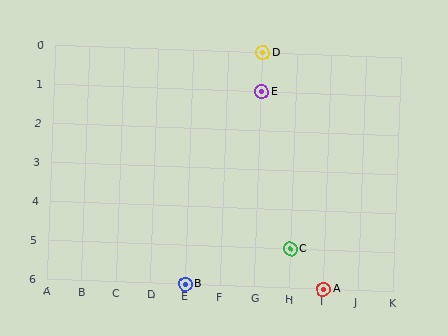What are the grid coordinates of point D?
Point D is at grid coordinates (G, 0).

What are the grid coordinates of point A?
Point A is at grid coordinates (I, 6).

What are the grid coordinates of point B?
Point B is at grid coordinates (E, 6).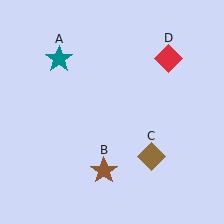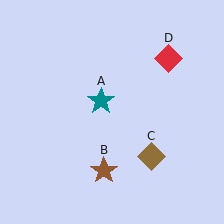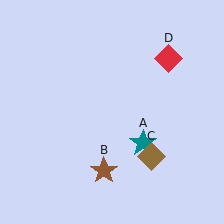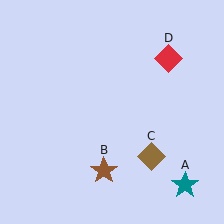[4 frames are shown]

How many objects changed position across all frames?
1 object changed position: teal star (object A).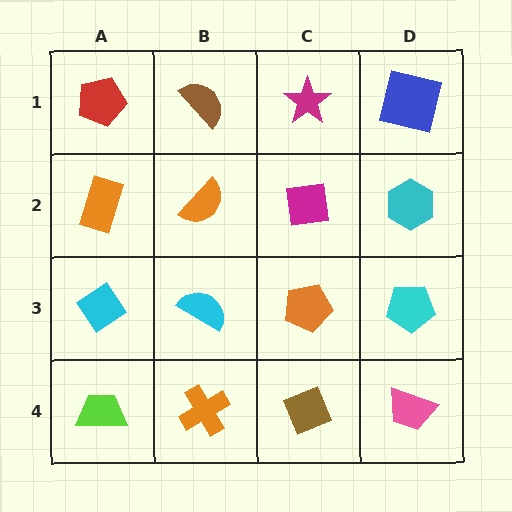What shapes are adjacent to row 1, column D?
A cyan hexagon (row 2, column D), a magenta star (row 1, column C).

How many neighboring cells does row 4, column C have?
3.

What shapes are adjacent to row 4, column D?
A cyan pentagon (row 3, column D), a brown diamond (row 4, column C).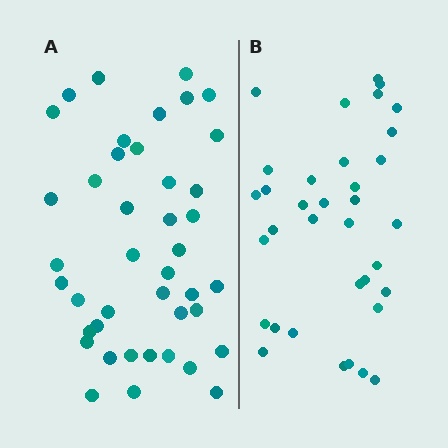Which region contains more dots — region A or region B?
Region A (the left region) has more dots.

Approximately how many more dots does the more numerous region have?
Region A has roughly 8 or so more dots than region B.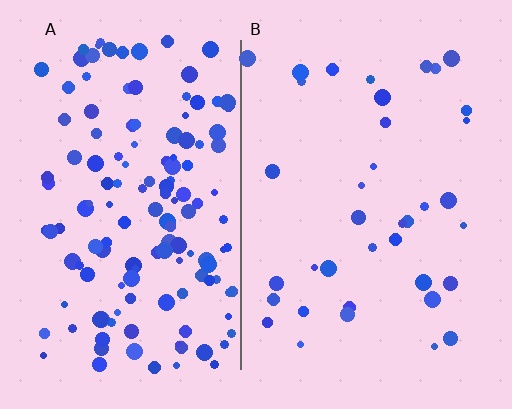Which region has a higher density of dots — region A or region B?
A (the left).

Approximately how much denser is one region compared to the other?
Approximately 3.8× — region A over region B.